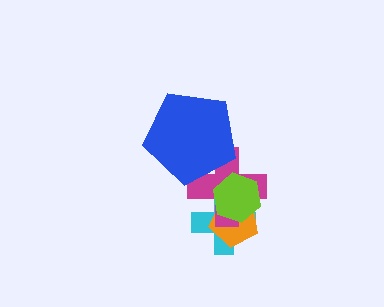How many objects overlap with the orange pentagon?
3 objects overlap with the orange pentagon.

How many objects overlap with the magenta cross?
4 objects overlap with the magenta cross.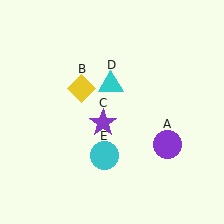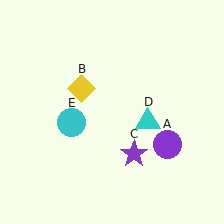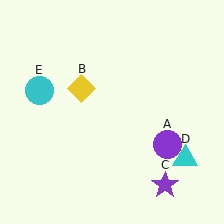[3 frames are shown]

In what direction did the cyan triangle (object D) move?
The cyan triangle (object D) moved down and to the right.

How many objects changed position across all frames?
3 objects changed position: purple star (object C), cyan triangle (object D), cyan circle (object E).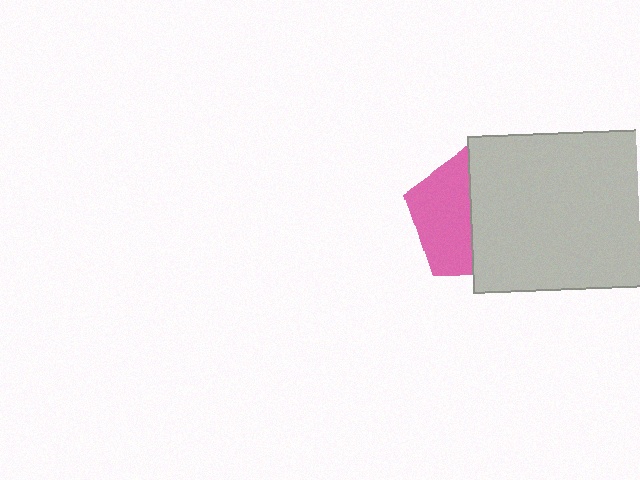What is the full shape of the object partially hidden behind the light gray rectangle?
The partially hidden object is a pink pentagon.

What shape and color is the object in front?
The object in front is a light gray rectangle.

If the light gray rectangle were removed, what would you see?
You would see the complete pink pentagon.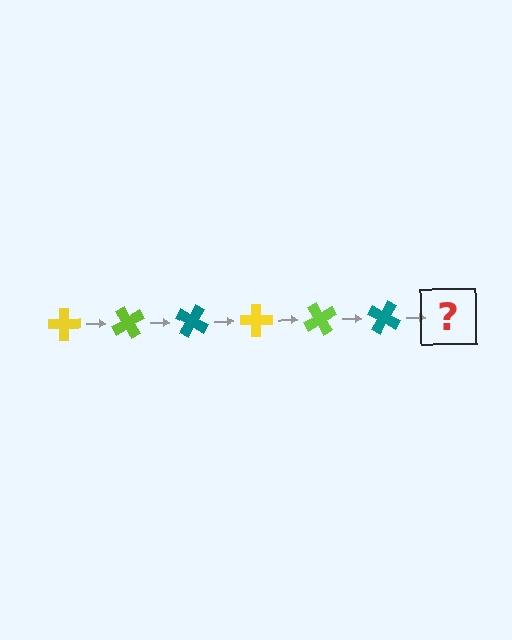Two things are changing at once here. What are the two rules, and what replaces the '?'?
The two rules are that it rotates 60 degrees each step and the color cycles through yellow, lime, and teal. The '?' should be a yellow cross, rotated 360 degrees from the start.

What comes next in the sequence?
The next element should be a yellow cross, rotated 360 degrees from the start.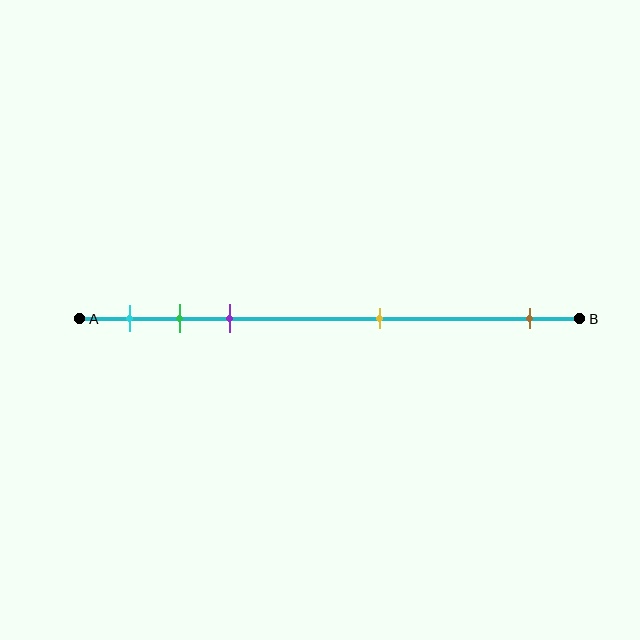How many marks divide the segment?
There are 5 marks dividing the segment.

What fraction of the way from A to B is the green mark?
The green mark is approximately 20% (0.2) of the way from A to B.